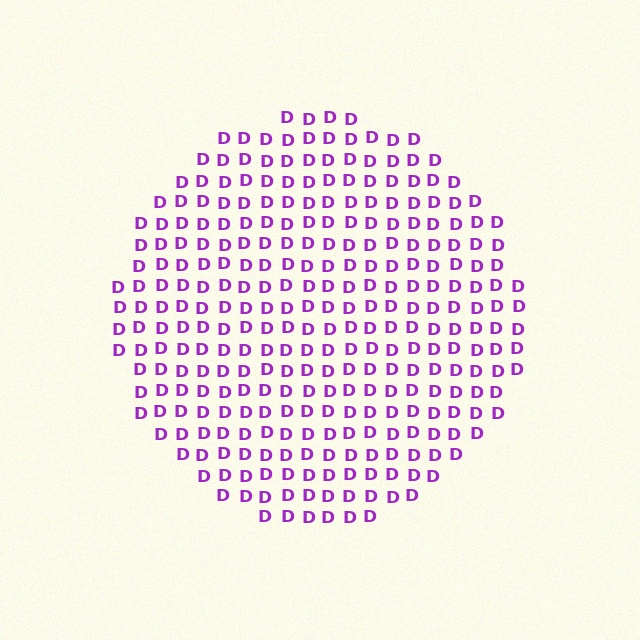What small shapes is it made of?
It is made of small letter D's.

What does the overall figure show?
The overall figure shows a circle.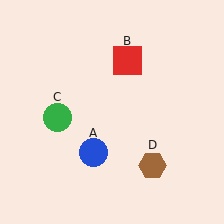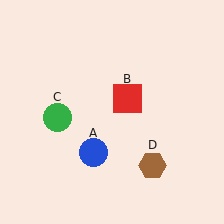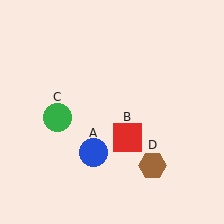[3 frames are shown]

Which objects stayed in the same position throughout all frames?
Blue circle (object A) and green circle (object C) and brown hexagon (object D) remained stationary.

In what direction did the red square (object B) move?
The red square (object B) moved down.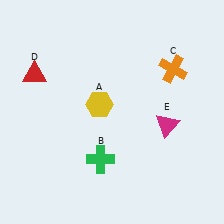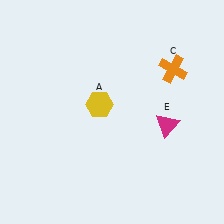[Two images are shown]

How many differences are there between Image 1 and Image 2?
There are 2 differences between the two images.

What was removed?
The red triangle (D), the green cross (B) were removed in Image 2.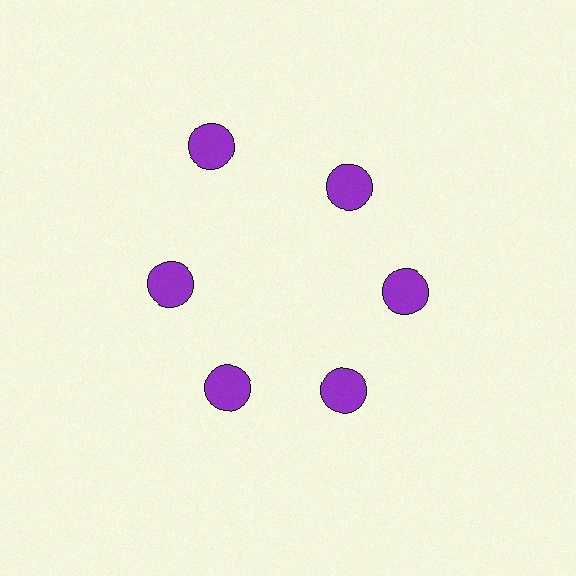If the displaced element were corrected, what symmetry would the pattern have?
It would have 6-fold rotational symmetry — the pattern would map onto itself every 60 degrees.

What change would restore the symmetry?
The symmetry would be restored by moving it inward, back onto the ring so that all 6 circles sit at equal angles and equal distance from the center.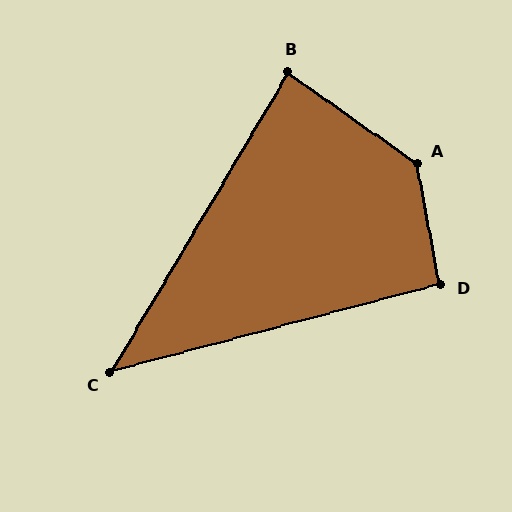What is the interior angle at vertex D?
Approximately 94 degrees (approximately right).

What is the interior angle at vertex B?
Approximately 86 degrees (approximately right).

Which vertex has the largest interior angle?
A, at approximately 135 degrees.